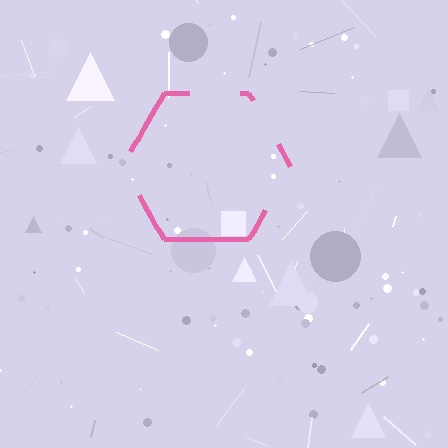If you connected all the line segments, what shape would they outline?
They would outline a hexagon.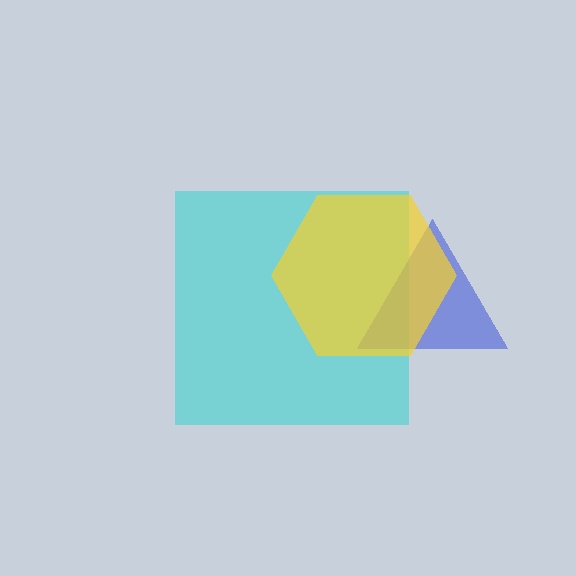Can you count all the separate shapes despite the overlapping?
Yes, there are 3 separate shapes.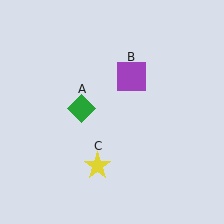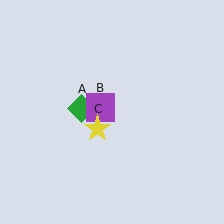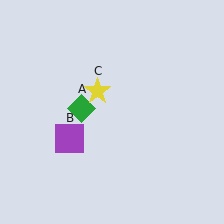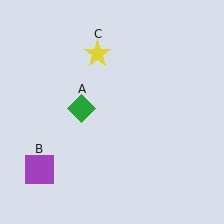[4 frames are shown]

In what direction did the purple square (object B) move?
The purple square (object B) moved down and to the left.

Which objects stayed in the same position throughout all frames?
Green diamond (object A) remained stationary.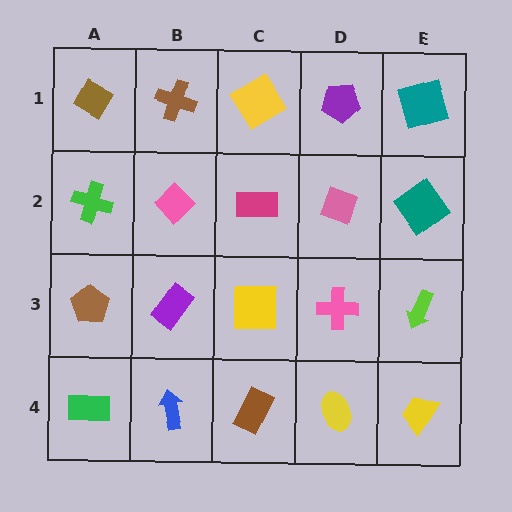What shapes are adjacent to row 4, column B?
A purple rectangle (row 3, column B), a green rectangle (row 4, column A), a brown rectangle (row 4, column C).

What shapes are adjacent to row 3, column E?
A teal diamond (row 2, column E), a yellow trapezoid (row 4, column E), a pink cross (row 3, column D).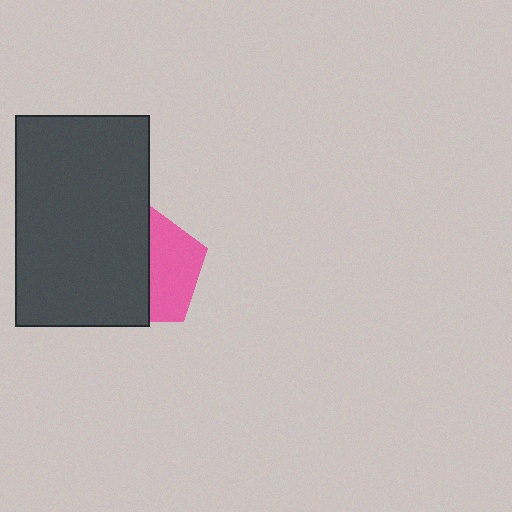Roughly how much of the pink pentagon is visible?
A small part of it is visible (roughly 45%).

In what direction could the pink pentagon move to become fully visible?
The pink pentagon could move right. That would shift it out from behind the dark gray rectangle entirely.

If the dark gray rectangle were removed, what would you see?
You would see the complete pink pentagon.